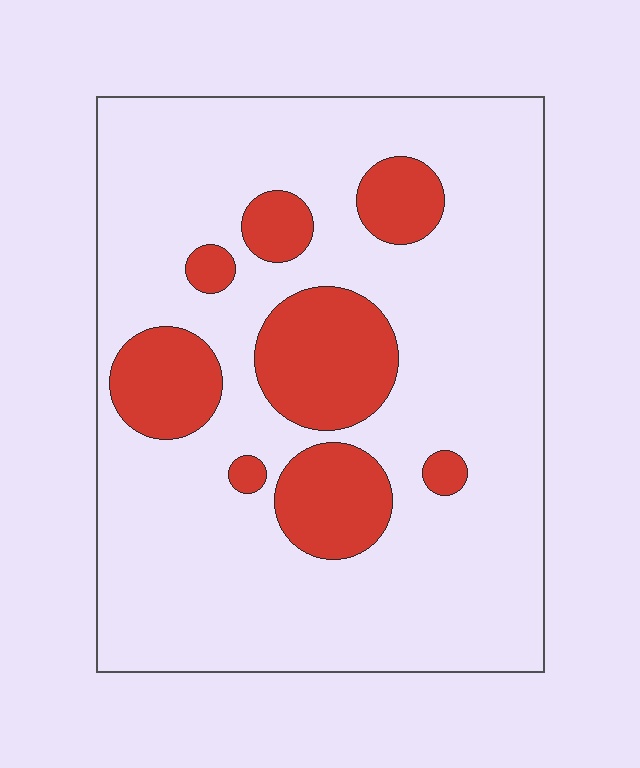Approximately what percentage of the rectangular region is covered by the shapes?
Approximately 20%.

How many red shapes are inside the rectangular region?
8.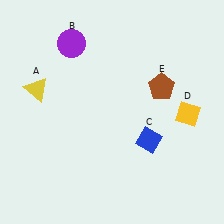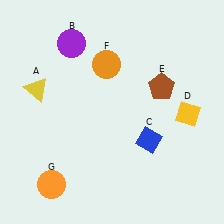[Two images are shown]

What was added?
An orange circle (F), an orange circle (G) were added in Image 2.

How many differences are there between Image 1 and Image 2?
There are 2 differences between the two images.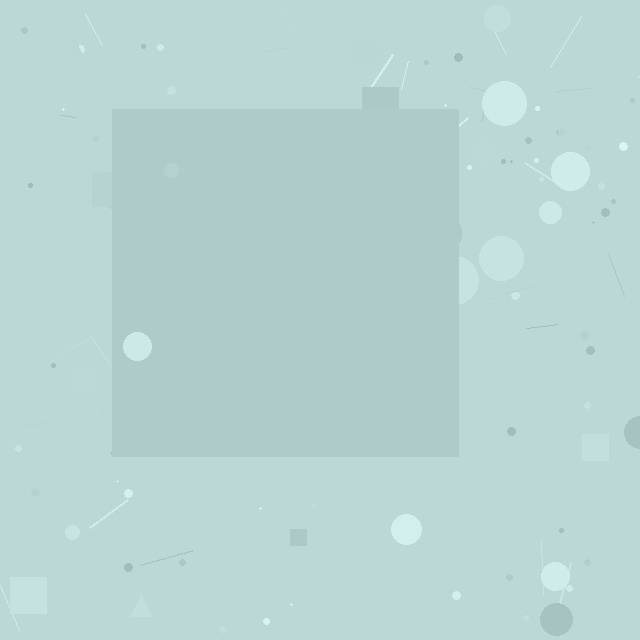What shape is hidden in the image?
A square is hidden in the image.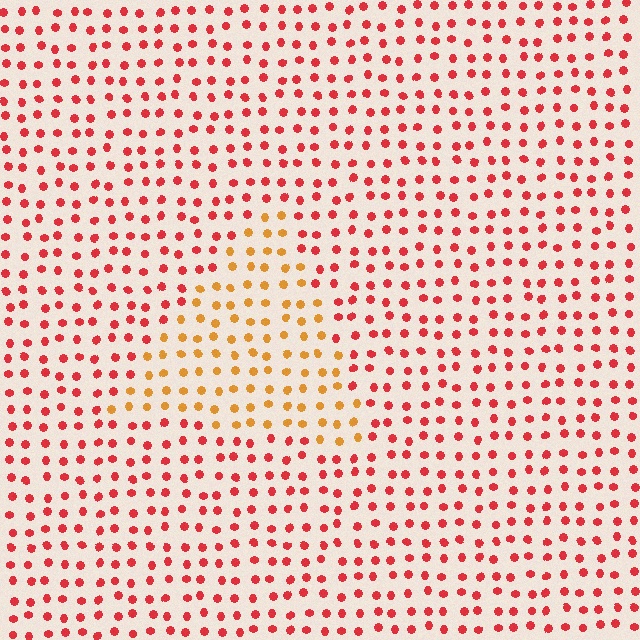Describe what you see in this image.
The image is filled with small red elements in a uniform arrangement. A triangle-shaped region is visible where the elements are tinted to a slightly different hue, forming a subtle color boundary.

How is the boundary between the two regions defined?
The boundary is defined purely by a slight shift in hue (about 39 degrees). Spacing, size, and orientation are identical on both sides.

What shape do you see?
I see a triangle.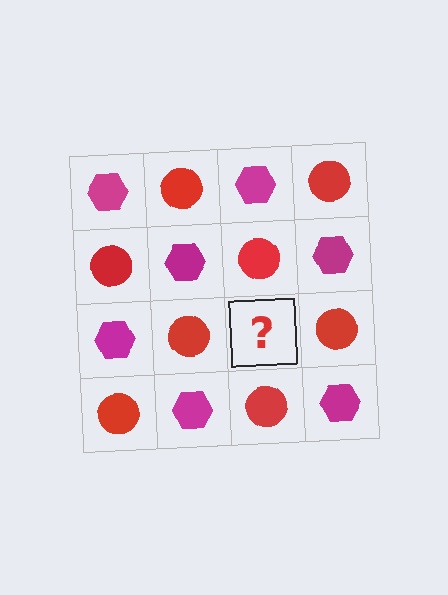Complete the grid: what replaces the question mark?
The question mark should be replaced with a magenta hexagon.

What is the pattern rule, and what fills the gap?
The rule is that it alternates magenta hexagon and red circle in a checkerboard pattern. The gap should be filled with a magenta hexagon.